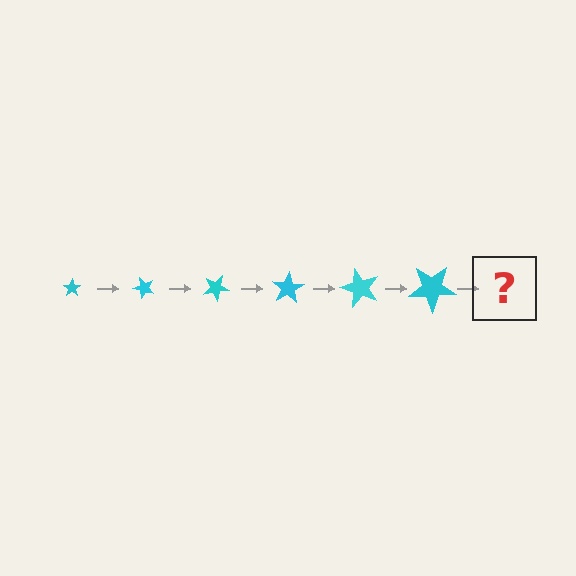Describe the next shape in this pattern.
It should be a star, larger than the previous one and rotated 300 degrees from the start.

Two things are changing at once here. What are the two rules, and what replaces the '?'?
The two rules are that the star grows larger each step and it rotates 50 degrees each step. The '?' should be a star, larger than the previous one and rotated 300 degrees from the start.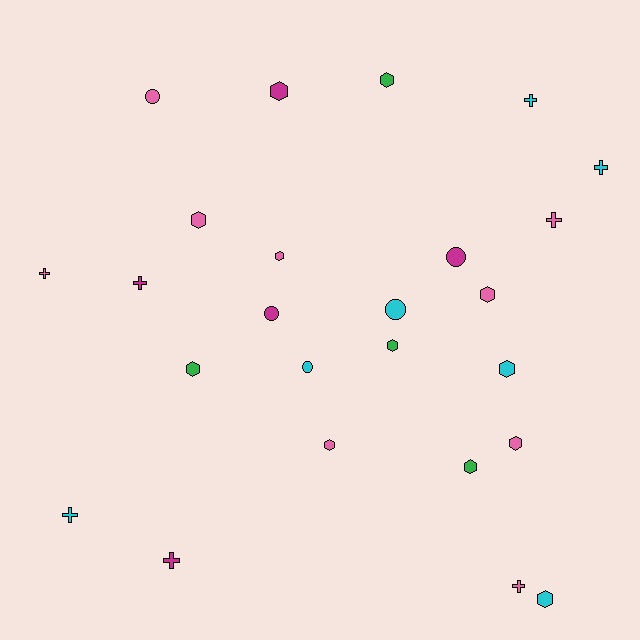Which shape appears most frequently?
Hexagon, with 12 objects.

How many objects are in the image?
There are 25 objects.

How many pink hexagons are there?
There are 5 pink hexagons.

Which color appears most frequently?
Pink, with 9 objects.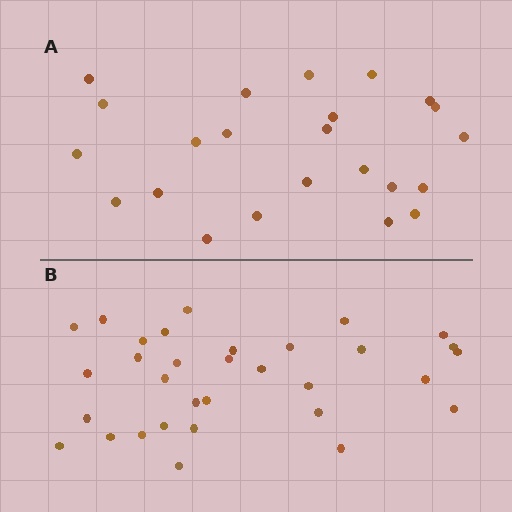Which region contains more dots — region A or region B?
Region B (the bottom region) has more dots.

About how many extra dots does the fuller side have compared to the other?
Region B has roughly 8 or so more dots than region A.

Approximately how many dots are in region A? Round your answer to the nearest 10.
About 20 dots. (The exact count is 23, which rounds to 20.)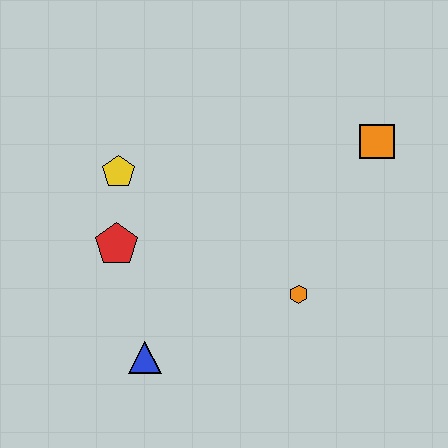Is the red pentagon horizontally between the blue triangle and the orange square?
No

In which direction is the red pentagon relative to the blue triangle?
The red pentagon is above the blue triangle.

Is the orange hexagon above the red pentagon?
No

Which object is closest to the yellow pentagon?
The red pentagon is closest to the yellow pentagon.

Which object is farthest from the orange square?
The blue triangle is farthest from the orange square.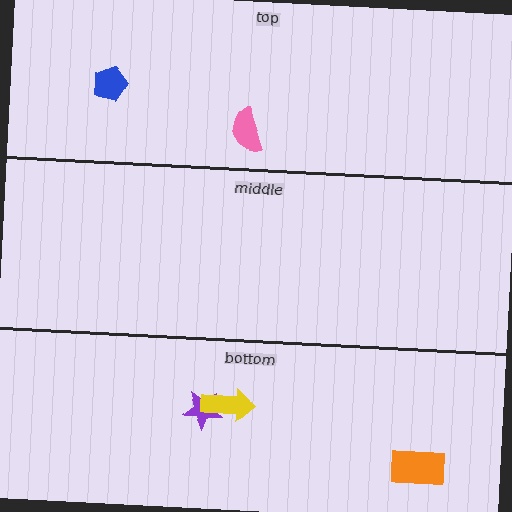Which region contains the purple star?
The bottom region.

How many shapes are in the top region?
2.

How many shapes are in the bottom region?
3.